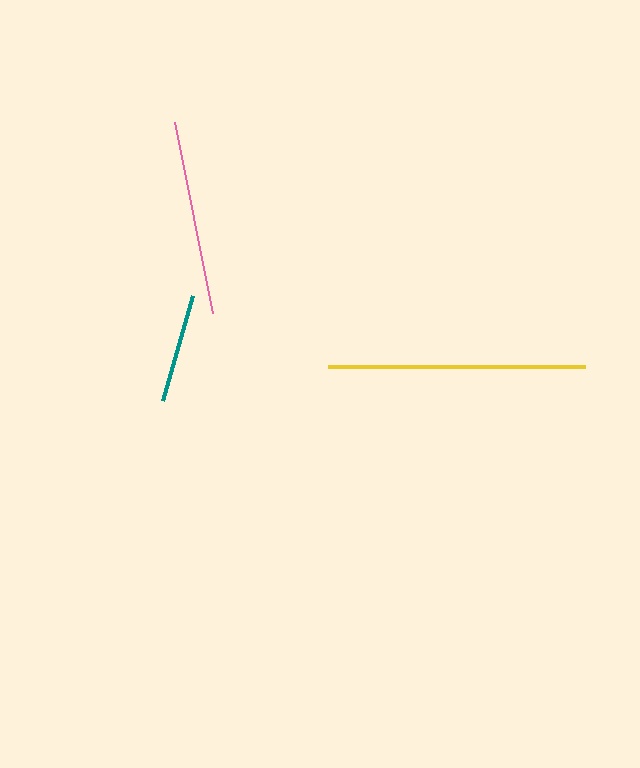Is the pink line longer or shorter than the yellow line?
The yellow line is longer than the pink line.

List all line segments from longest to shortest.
From longest to shortest: yellow, pink, teal.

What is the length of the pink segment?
The pink segment is approximately 195 pixels long.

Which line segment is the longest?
The yellow line is the longest at approximately 257 pixels.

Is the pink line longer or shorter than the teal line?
The pink line is longer than the teal line.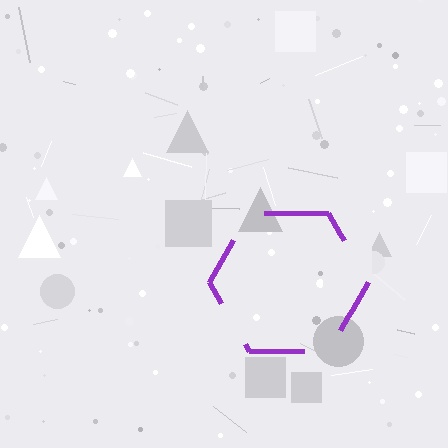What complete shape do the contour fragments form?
The contour fragments form a hexagon.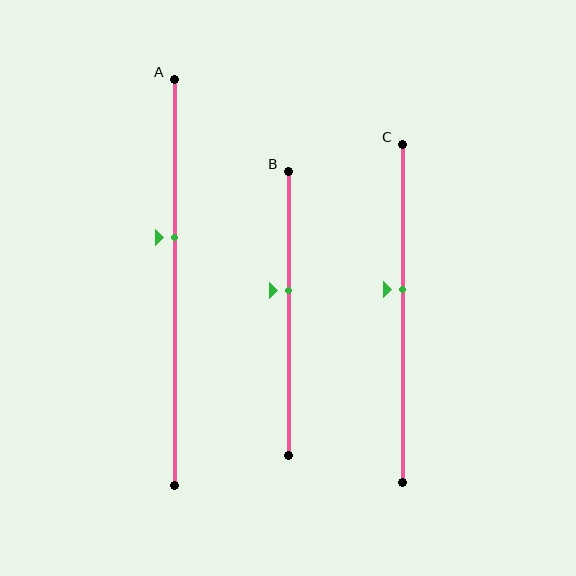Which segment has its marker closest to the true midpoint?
Segment C has its marker closest to the true midpoint.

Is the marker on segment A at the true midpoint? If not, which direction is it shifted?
No, the marker on segment A is shifted upward by about 11% of the segment length.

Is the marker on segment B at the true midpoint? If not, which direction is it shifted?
No, the marker on segment B is shifted upward by about 8% of the segment length.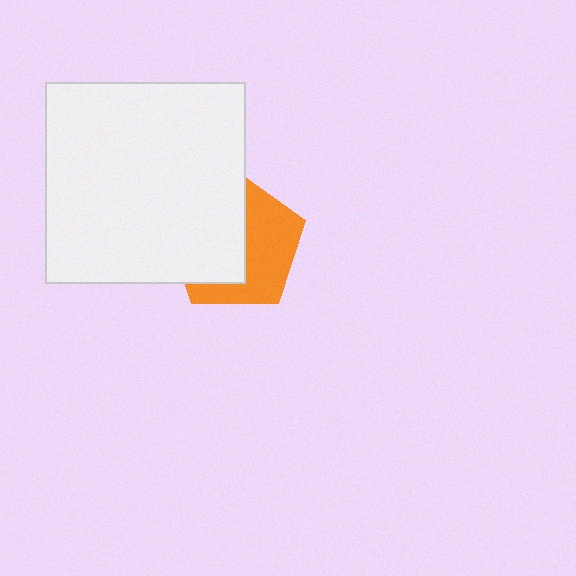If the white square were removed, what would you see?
You would see the complete orange pentagon.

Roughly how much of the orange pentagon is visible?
About half of it is visible (roughly 48%).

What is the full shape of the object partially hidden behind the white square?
The partially hidden object is an orange pentagon.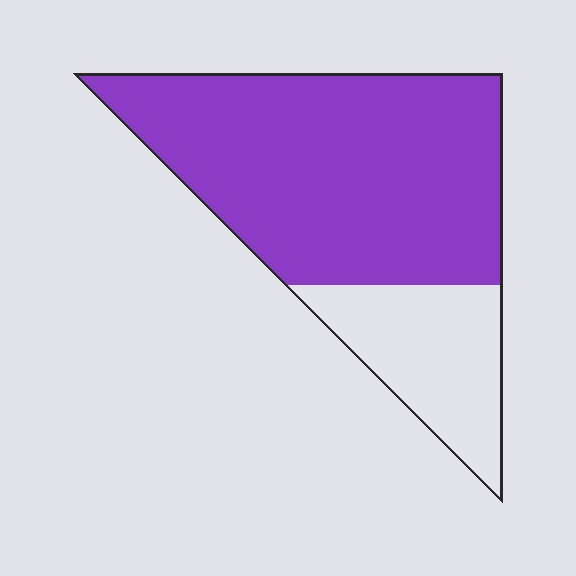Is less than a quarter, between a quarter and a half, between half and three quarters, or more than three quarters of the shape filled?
Between half and three quarters.